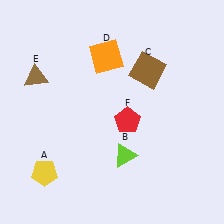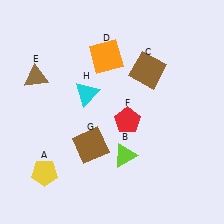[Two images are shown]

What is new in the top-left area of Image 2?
A cyan triangle (H) was added in the top-left area of Image 2.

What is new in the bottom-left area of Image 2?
A brown square (G) was added in the bottom-left area of Image 2.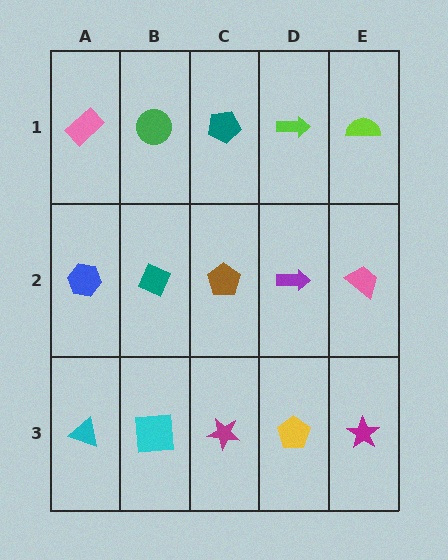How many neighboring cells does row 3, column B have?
3.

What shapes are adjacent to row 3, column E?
A pink trapezoid (row 2, column E), a yellow pentagon (row 3, column D).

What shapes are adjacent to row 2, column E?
A lime semicircle (row 1, column E), a magenta star (row 3, column E), a purple arrow (row 2, column D).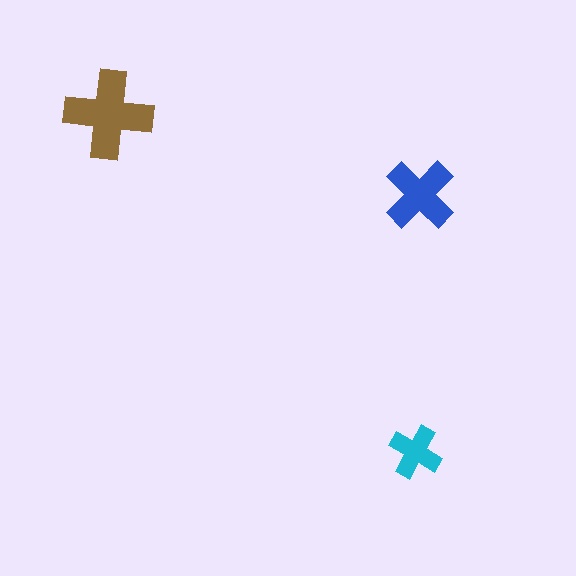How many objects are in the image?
There are 3 objects in the image.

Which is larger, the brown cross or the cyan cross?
The brown one.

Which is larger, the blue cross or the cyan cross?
The blue one.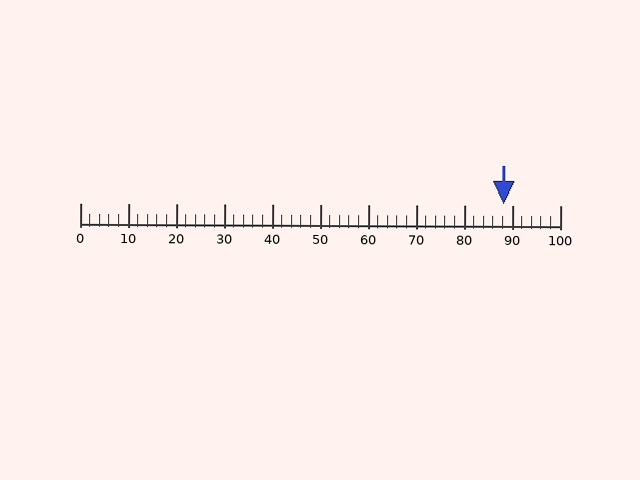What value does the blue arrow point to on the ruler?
The blue arrow points to approximately 88.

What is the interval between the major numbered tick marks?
The major tick marks are spaced 10 units apart.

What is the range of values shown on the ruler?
The ruler shows values from 0 to 100.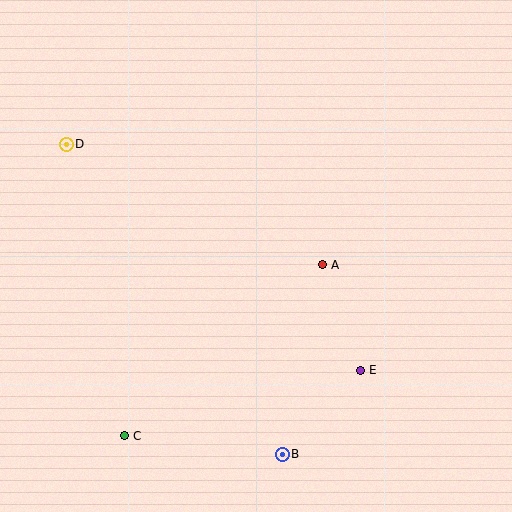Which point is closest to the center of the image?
Point A at (322, 265) is closest to the center.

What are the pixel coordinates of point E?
Point E is at (360, 370).